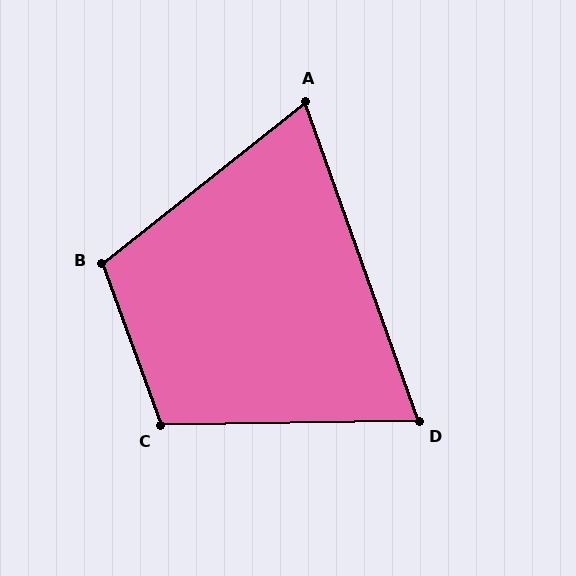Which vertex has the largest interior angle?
C, at approximately 109 degrees.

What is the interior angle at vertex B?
Approximately 109 degrees (obtuse).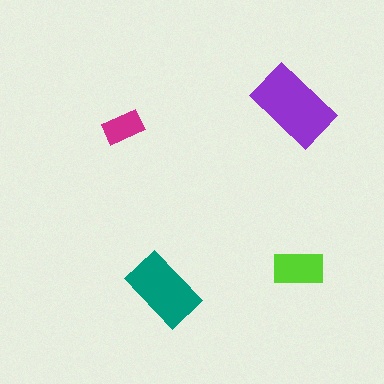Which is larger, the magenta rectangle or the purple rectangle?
The purple one.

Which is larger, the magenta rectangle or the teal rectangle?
The teal one.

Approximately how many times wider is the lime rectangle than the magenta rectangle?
About 1.5 times wider.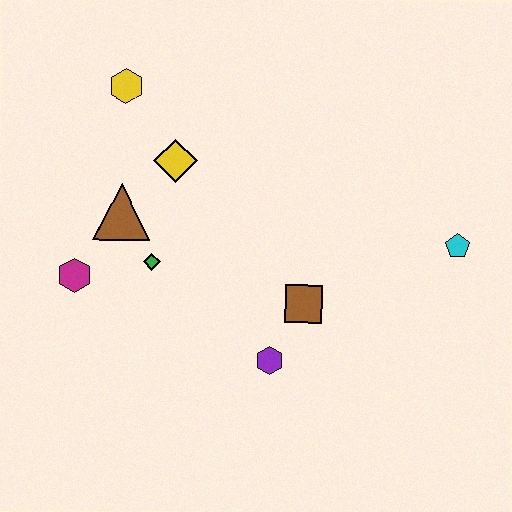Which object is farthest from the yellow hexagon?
The cyan pentagon is farthest from the yellow hexagon.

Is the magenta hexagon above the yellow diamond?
No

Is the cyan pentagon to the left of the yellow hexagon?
No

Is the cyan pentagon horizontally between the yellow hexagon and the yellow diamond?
No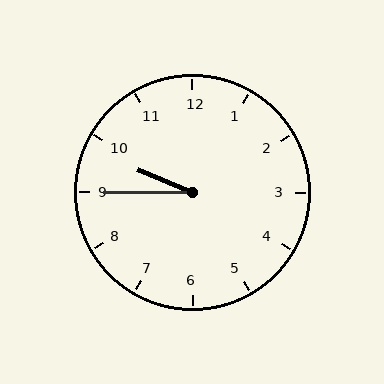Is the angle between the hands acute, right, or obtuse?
It is acute.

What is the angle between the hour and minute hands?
Approximately 22 degrees.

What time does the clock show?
9:45.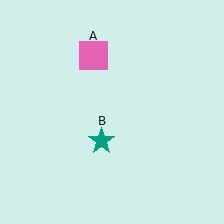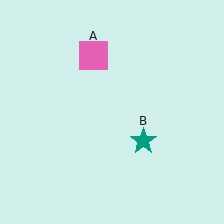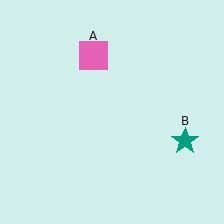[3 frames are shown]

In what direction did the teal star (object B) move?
The teal star (object B) moved right.